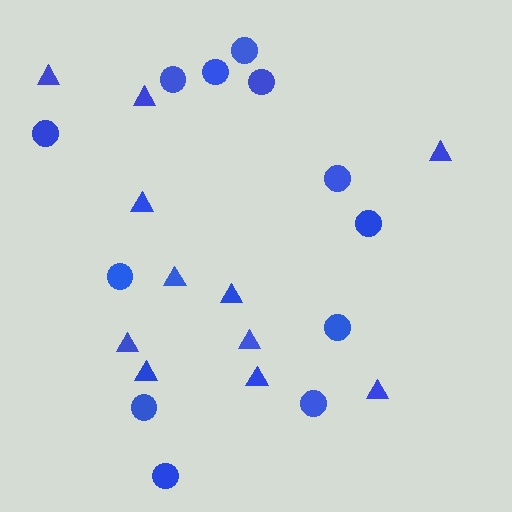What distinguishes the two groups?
There are 2 groups: one group of triangles (11) and one group of circles (12).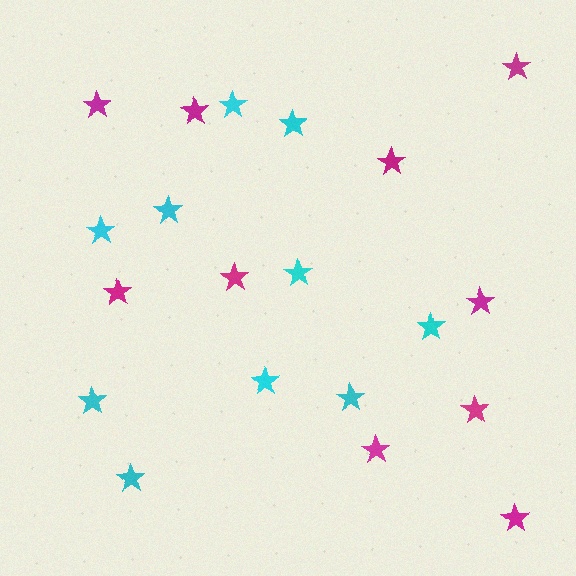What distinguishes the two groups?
There are 2 groups: one group of magenta stars (10) and one group of cyan stars (10).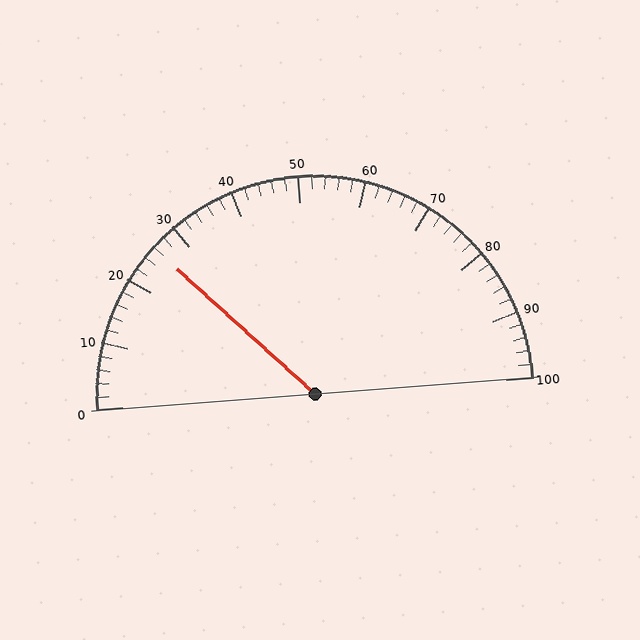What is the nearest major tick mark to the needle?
The nearest major tick mark is 30.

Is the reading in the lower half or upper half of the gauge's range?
The reading is in the lower half of the range (0 to 100).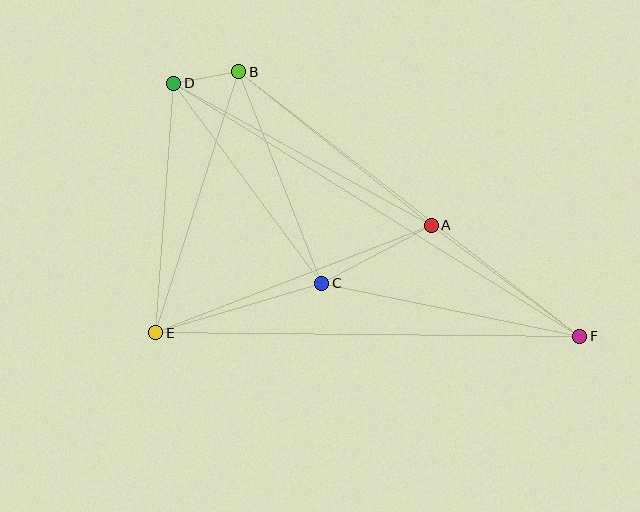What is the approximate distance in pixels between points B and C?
The distance between B and C is approximately 227 pixels.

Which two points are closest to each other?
Points B and D are closest to each other.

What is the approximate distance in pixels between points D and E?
The distance between D and E is approximately 250 pixels.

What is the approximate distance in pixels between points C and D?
The distance between C and D is approximately 249 pixels.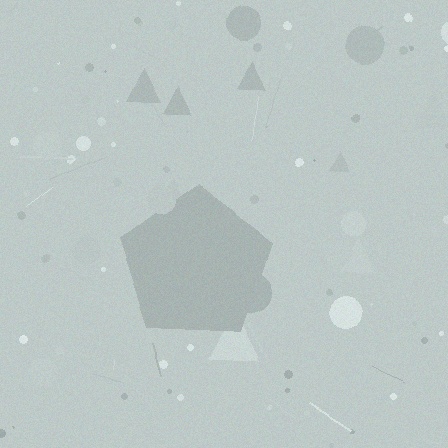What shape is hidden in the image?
A pentagon is hidden in the image.